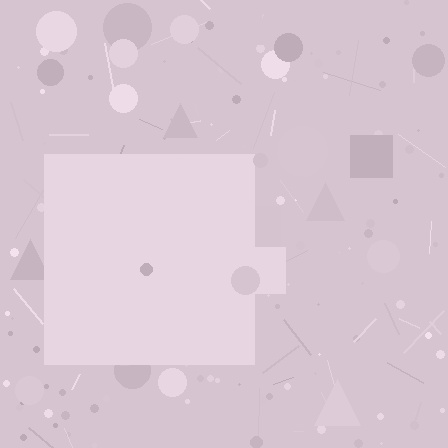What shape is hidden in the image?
A square is hidden in the image.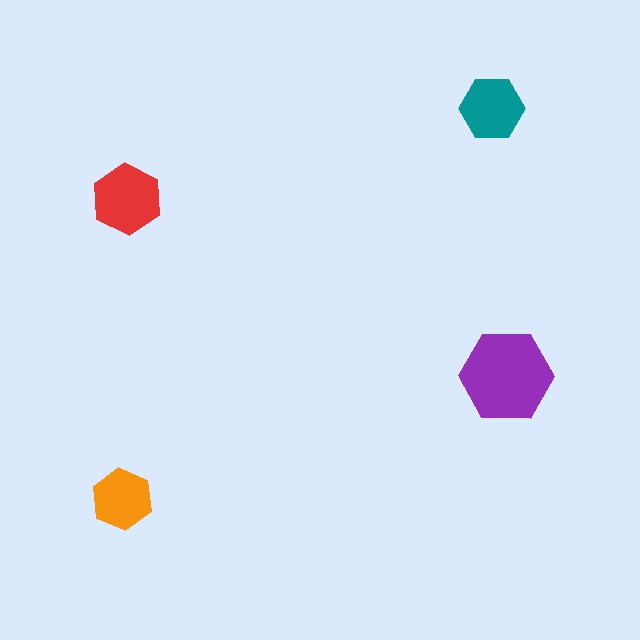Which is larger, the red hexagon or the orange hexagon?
The red one.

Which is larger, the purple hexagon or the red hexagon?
The purple one.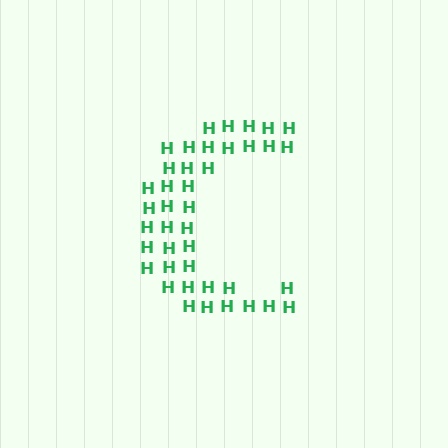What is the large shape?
The large shape is the letter C.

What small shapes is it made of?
It is made of small letter H's.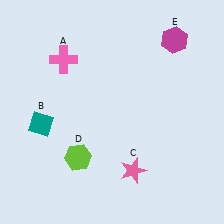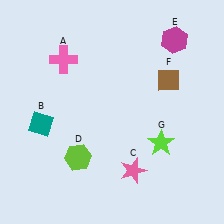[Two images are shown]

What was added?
A brown diamond (F), a lime star (G) were added in Image 2.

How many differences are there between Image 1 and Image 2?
There are 2 differences between the two images.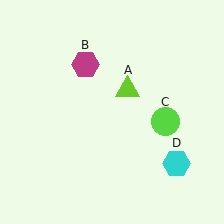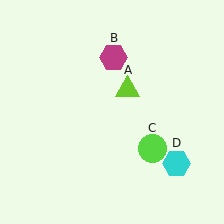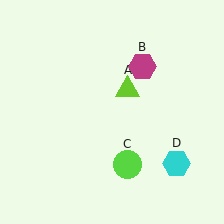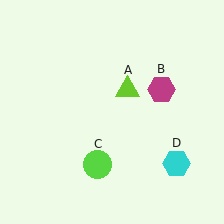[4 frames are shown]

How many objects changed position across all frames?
2 objects changed position: magenta hexagon (object B), lime circle (object C).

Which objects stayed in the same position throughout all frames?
Lime triangle (object A) and cyan hexagon (object D) remained stationary.